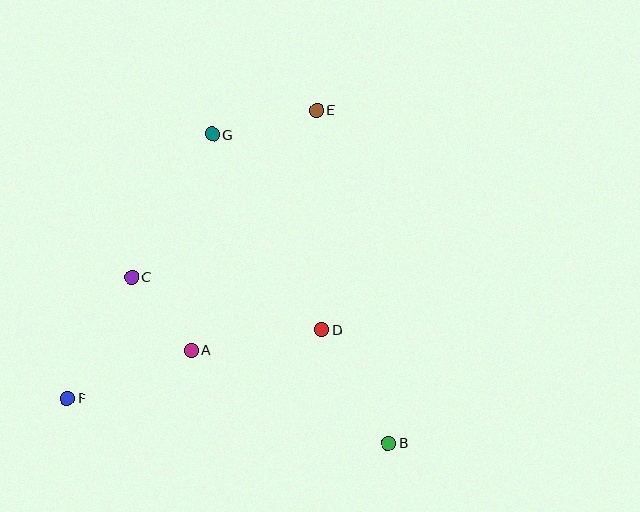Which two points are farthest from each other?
Points E and F are farthest from each other.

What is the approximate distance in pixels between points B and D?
The distance between B and D is approximately 131 pixels.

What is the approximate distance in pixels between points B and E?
The distance between B and E is approximately 340 pixels.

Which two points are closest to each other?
Points A and C are closest to each other.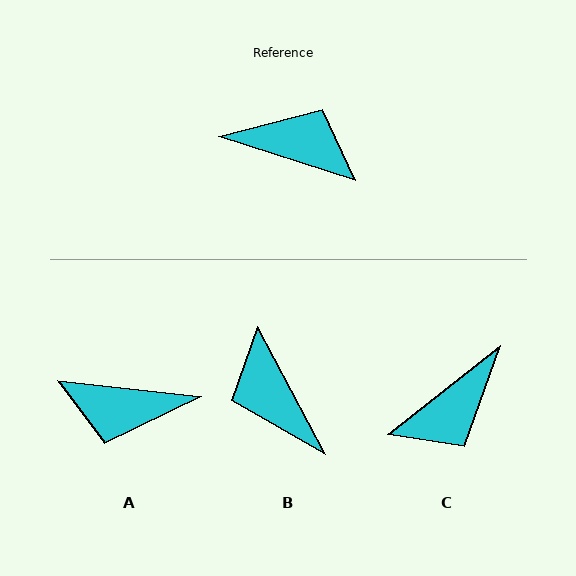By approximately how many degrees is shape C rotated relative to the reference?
Approximately 124 degrees clockwise.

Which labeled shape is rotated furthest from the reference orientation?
A, about 169 degrees away.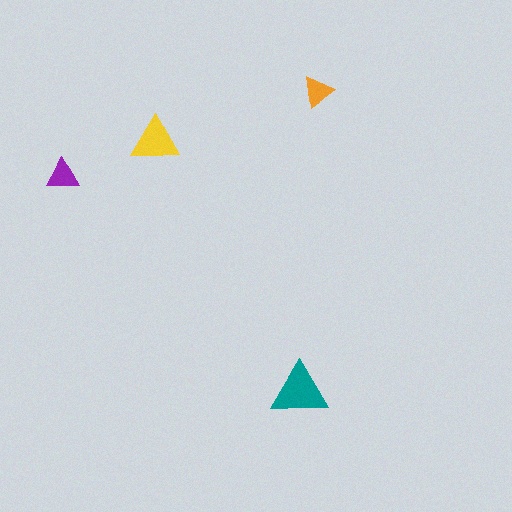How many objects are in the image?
There are 4 objects in the image.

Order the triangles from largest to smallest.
the teal one, the yellow one, the purple one, the orange one.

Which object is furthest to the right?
The orange triangle is rightmost.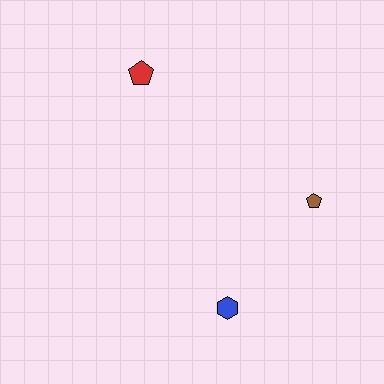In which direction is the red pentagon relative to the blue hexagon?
The red pentagon is above the blue hexagon.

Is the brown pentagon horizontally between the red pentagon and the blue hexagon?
No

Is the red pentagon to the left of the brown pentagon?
Yes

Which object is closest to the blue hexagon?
The brown pentagon is closest to the blue hexagon.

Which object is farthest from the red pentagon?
The blue hexagon is farthest from the red pentagon.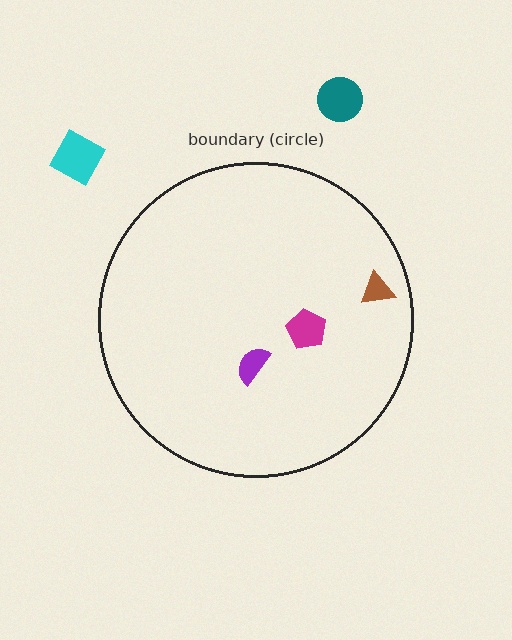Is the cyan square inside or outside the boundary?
Outside.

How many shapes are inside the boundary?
3 inside, 2 outside.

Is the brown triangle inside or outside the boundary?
Inside.